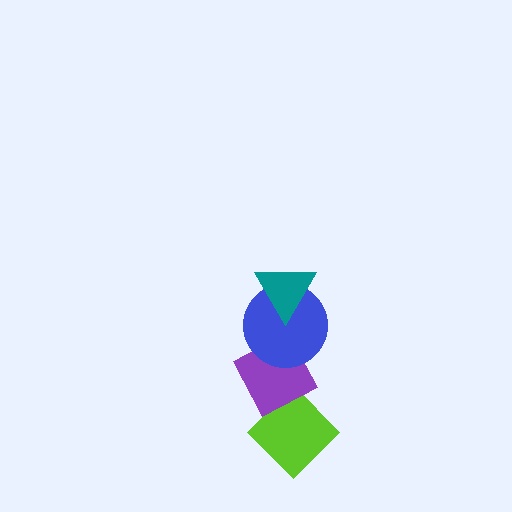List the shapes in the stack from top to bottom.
From top to bottom: the teal triangle, the blue circle, the purple diamond, the lime diamond.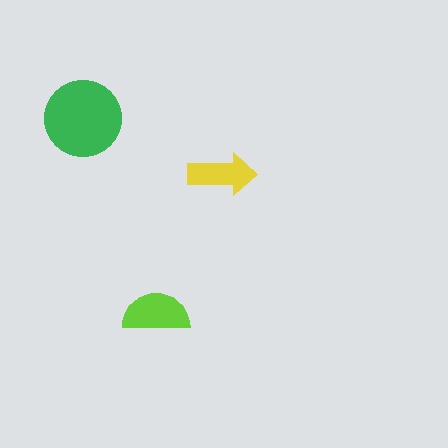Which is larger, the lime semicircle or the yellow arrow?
The lime semicircle.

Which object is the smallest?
The yellow arrow.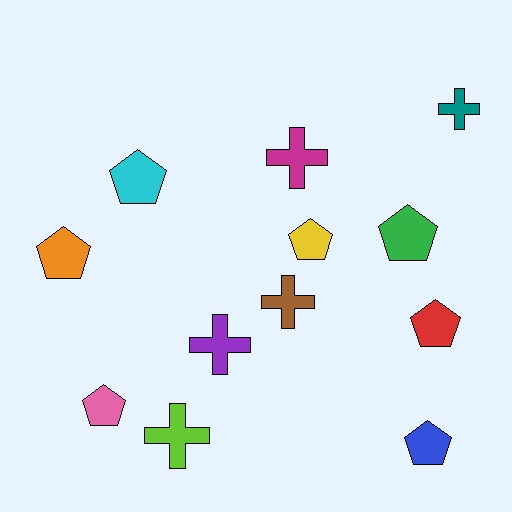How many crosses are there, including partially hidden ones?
There are 5 crosses.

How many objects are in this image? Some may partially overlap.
There are 12 objects.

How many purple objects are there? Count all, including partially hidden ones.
There is 1 purple object.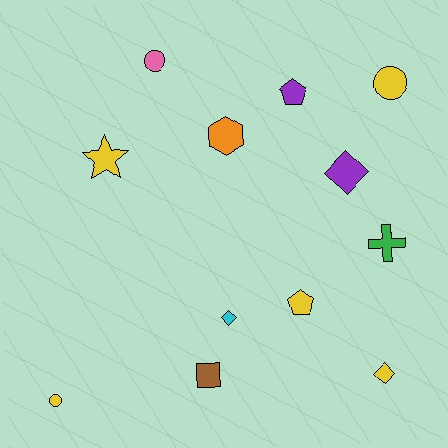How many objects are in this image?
There are 12 objects.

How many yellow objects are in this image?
There are 5 yellow objects.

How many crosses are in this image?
There is 1 cross.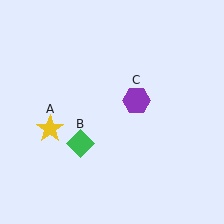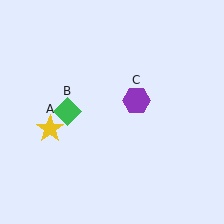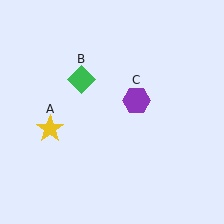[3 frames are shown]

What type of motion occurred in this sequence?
The green diamond (object B) rotated clockwise around the center of the scene.